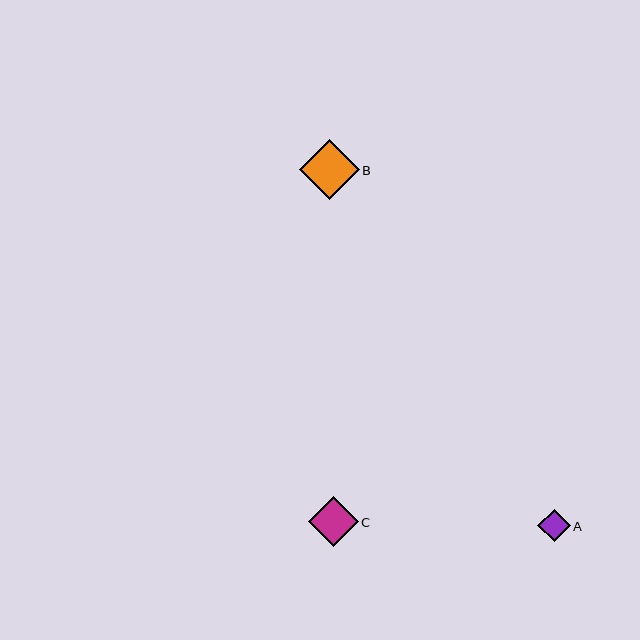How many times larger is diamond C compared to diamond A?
Diamond C is approximately 1.6 times the size of diamond A.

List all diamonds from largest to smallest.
From largest to smallest: B, C, A.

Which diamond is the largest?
Diamond B is the largest with a size of approximately 60 pixels.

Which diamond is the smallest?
Diamond A is the smallest with a size of approximately 32 pixels.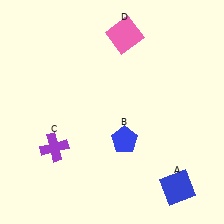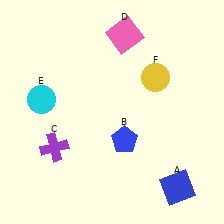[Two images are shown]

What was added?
A cyan circle (E), a yellow circle (F) were added in Image 2.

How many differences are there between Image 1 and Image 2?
There are 2 differences between the two images.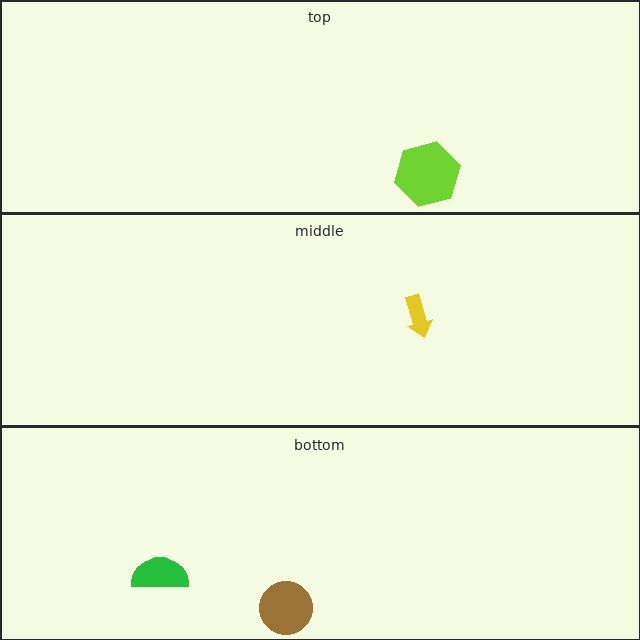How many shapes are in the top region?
1.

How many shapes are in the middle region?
1.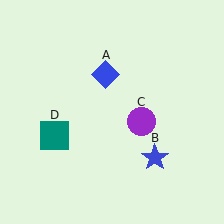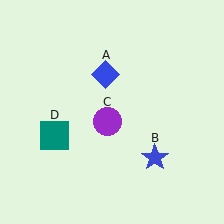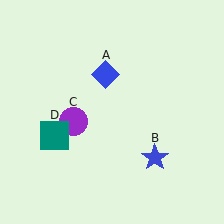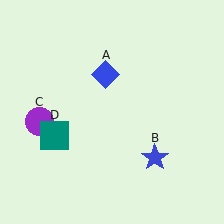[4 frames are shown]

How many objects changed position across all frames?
1 object changed position: purple circle (object C).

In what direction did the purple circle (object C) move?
The purple circle (object C) moved left.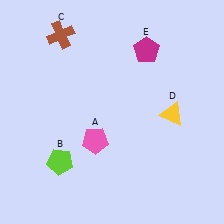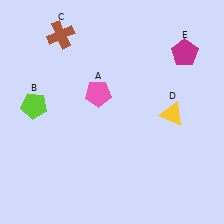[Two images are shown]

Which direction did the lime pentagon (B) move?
The lime pentagon (B) moved up.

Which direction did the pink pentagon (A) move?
The pink pentagon (A) moved up.